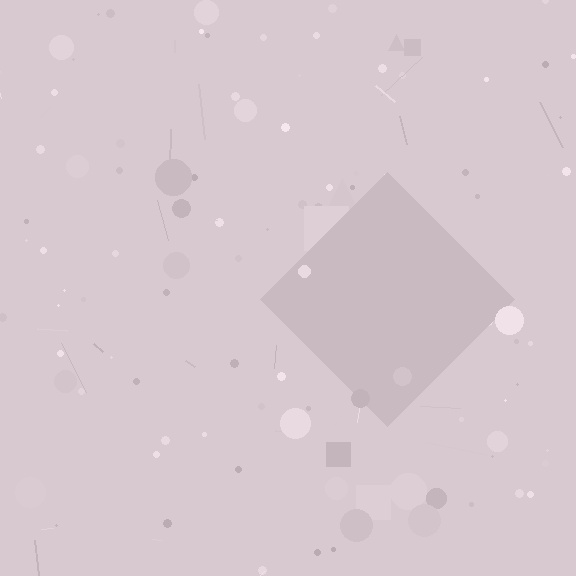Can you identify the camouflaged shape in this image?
The camouflaged shape is a diamond.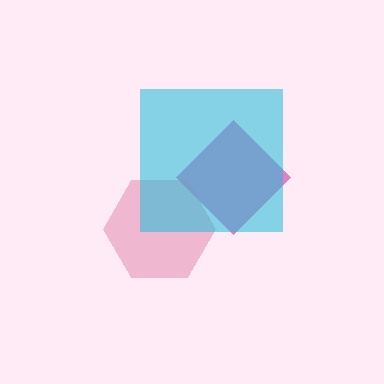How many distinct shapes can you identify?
There are 3 distinct shapes: a magenta diamond, a pink hexagon, a cyan square.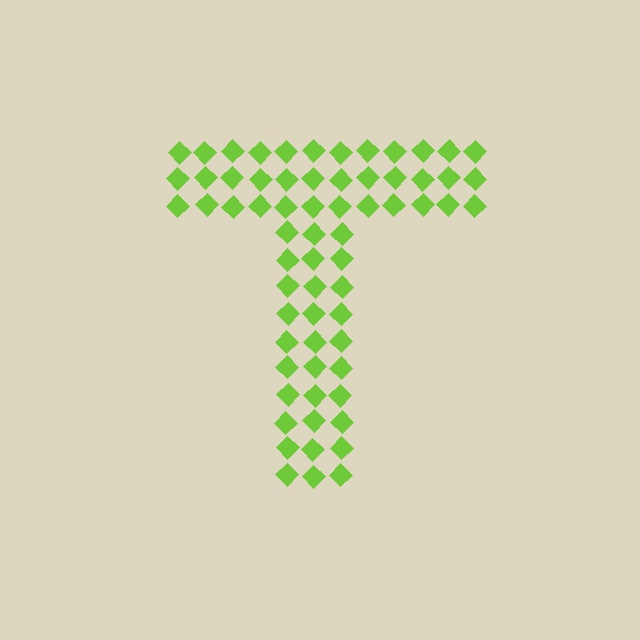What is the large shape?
The large shape is the letter T.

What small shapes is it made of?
It is made of small diamonds.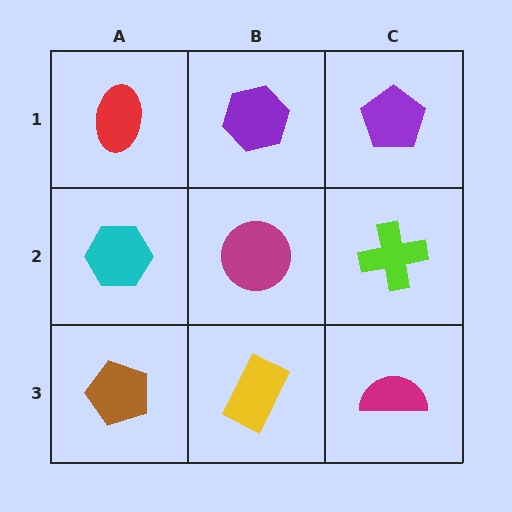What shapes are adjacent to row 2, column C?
A purple pentagon (row 1, column C), a magenta semicircle (row 3, column C), a magenta circle (row 2, column B).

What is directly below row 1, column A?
A cyan hexagon.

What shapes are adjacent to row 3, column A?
A cyan hexagon (row 2, column A), a yellow rectangle (row 3, column B).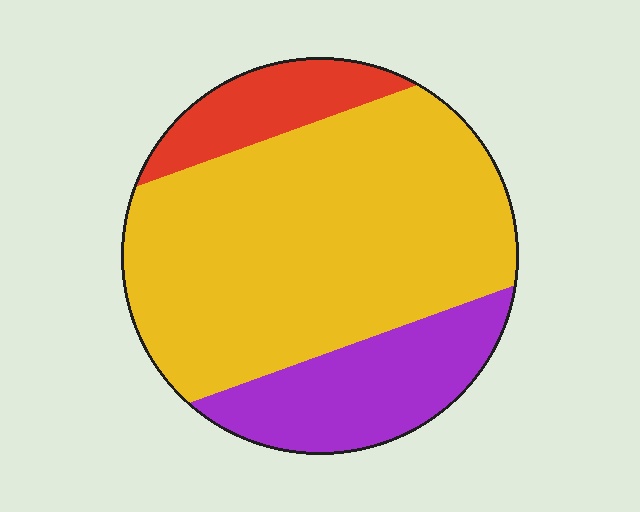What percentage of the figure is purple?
Purple covers roughly 20% of the figure.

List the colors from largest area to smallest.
From largest to smallest: yellow, purple, red.